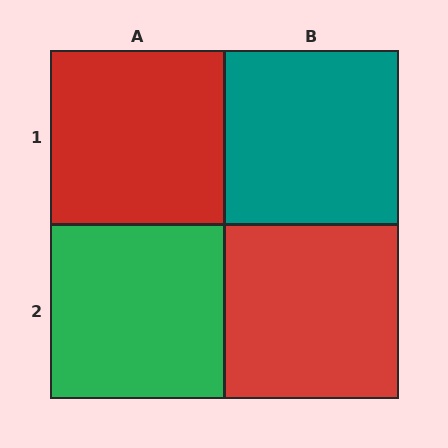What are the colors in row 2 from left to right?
Green, red.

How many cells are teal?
1 cell is teal.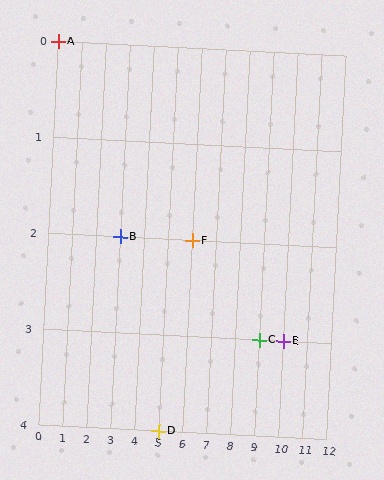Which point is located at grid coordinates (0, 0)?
Point A is at (0, 0).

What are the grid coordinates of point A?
Point A is at grid coordinates (0, 0).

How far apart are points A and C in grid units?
Points A and C are 9 columns and 3 rows apart (about 9.5 grid units diagonally).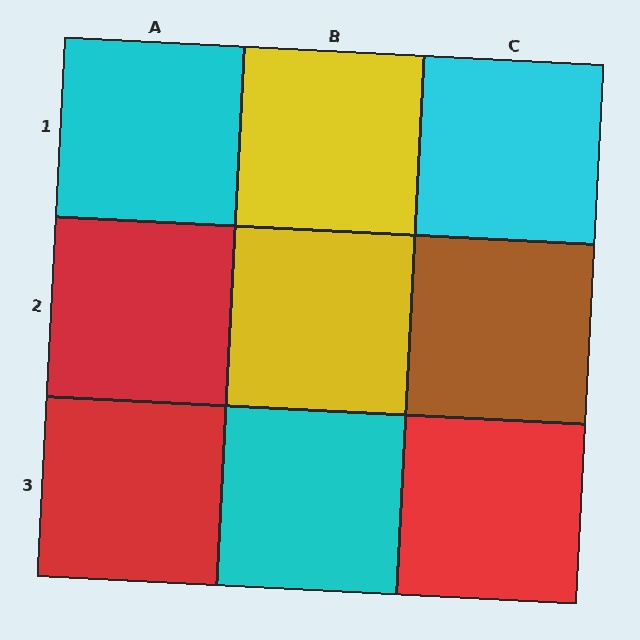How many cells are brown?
1 cell is brown.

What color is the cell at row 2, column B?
Yellow.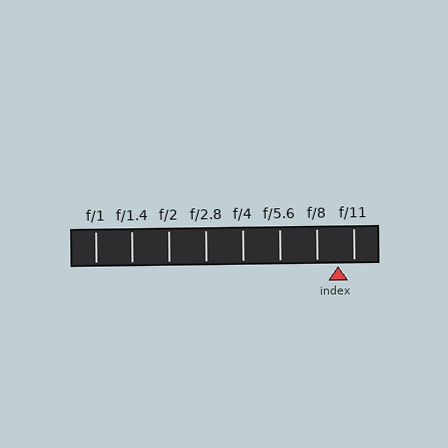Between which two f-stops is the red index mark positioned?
The index mark is between f/8 and f/11.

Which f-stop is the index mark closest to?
The index mark is closest to f/11.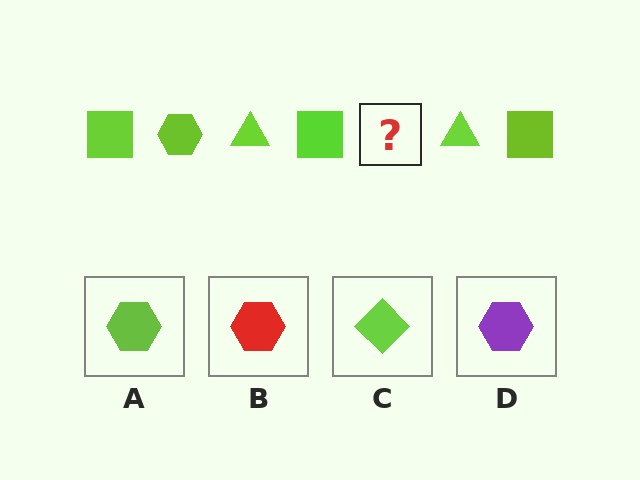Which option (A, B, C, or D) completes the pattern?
A.